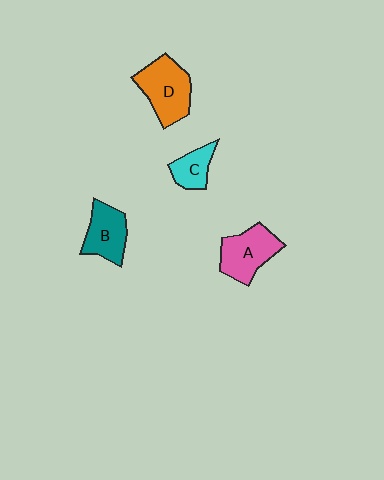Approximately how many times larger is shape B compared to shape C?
Approximately 1.5 times.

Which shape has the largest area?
Shape D (orange).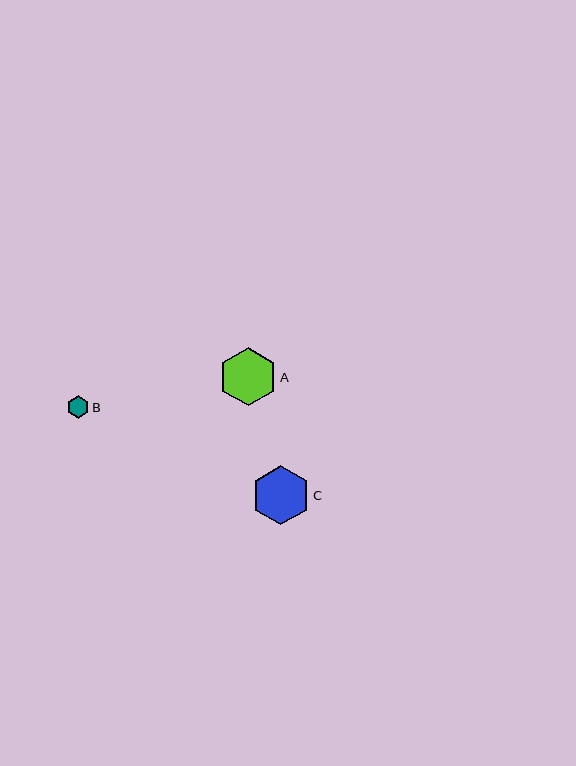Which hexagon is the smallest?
Hexagon B is the smallest with a size of approximately 22 pixels.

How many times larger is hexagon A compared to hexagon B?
Hexagon A is approximately 2.6 times the size of hexagon B.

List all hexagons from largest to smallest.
From largest to smallest: C, A, B.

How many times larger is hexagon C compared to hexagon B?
Hexagon C is approximately 2.6 times the size of hexagon B.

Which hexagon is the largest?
Hexagon C is the largest with a size of approximately 59 pixels.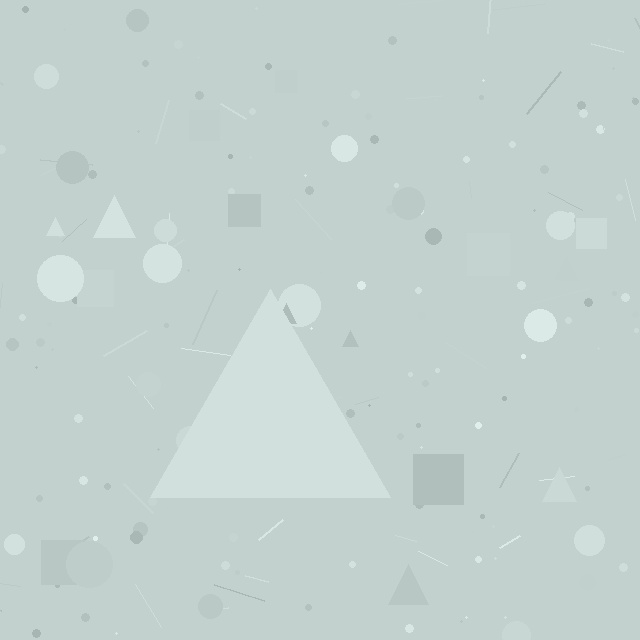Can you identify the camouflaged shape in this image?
The camouflaged shape is a triangle.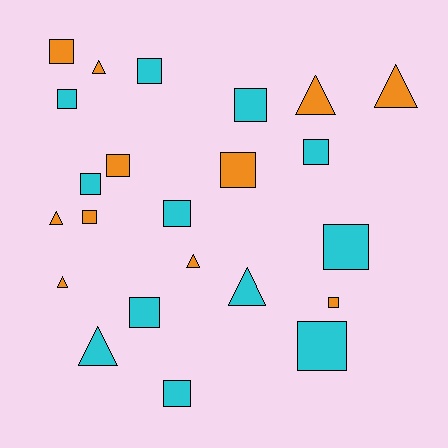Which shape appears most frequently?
Square, with 15 objects.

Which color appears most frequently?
Cyan, with 12 objects.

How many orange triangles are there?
There are 6 orange triangles.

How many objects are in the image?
There are 23 objects.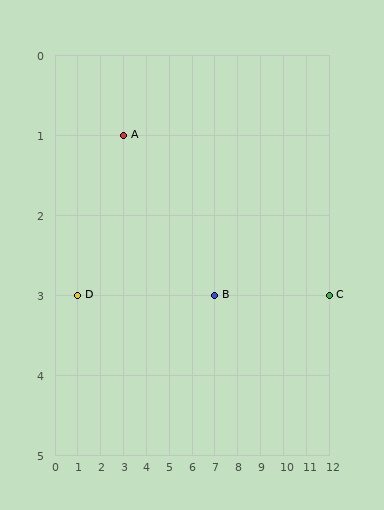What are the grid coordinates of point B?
Point B is at grid coordinates (7, 3).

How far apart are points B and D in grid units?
Points B and D are 6 columns apart.